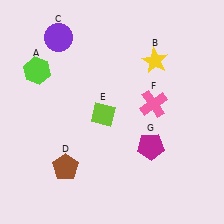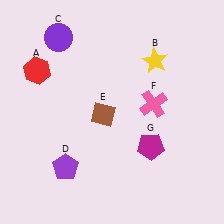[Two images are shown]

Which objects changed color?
A changed from lime to red. D changed from brown to purple. E changed from lime to brown.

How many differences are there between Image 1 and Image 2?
There are 3 differences between the two images.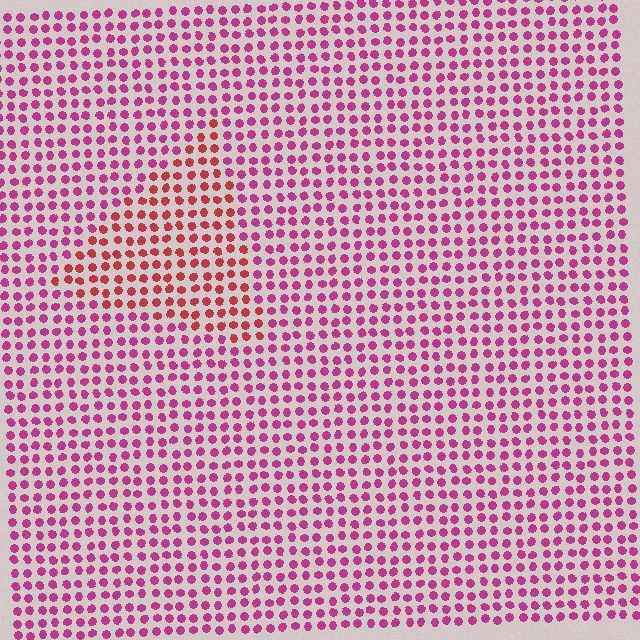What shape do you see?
I see a triangle.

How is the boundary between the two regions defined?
The boundary is defined purely by a slight shift in hue (about 31 degrees). Spacing, size, and orientation are identical on both sides.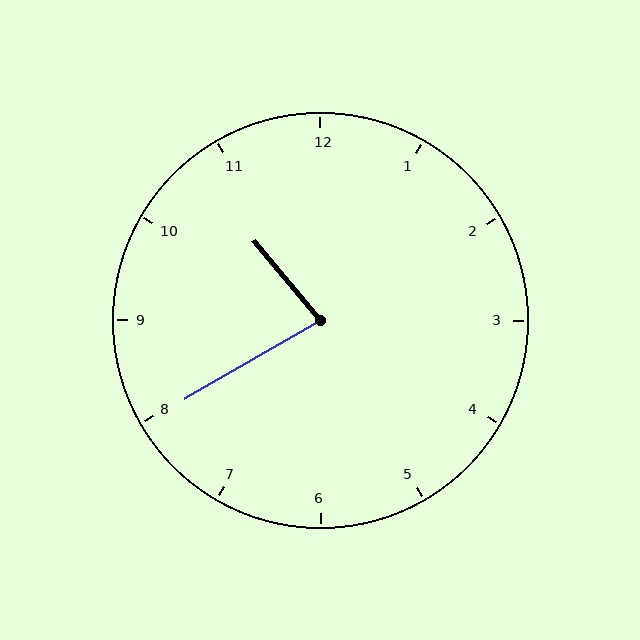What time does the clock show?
10:40.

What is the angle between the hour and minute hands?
Approximately 80 degrees.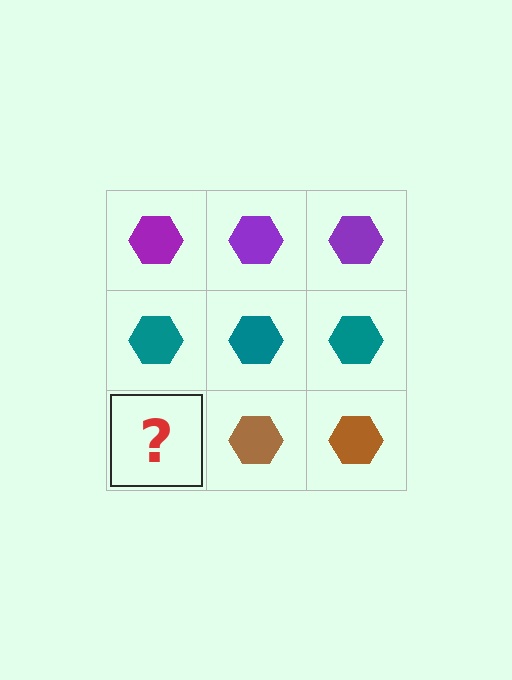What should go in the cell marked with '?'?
The missing cell should contain a brown hexagon.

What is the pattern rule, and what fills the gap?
The rule is that each row has a consistent color. The gap should be filled with a brown hexagon.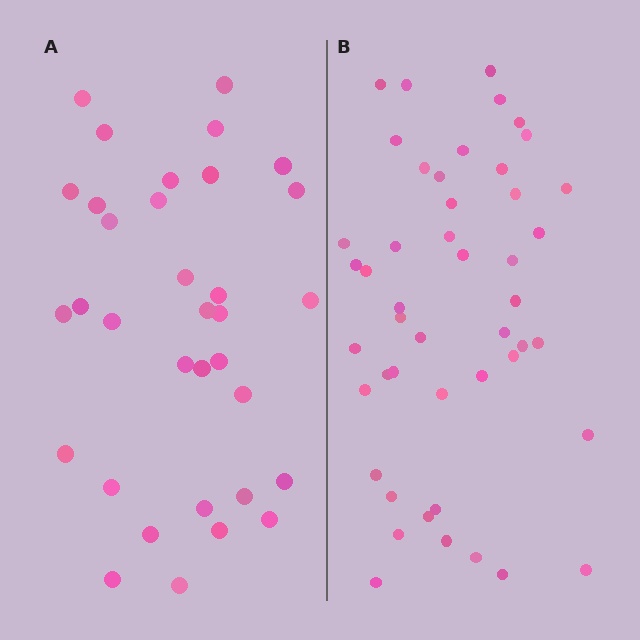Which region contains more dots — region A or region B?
Region B (the right region) has more dots.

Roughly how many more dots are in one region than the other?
Region B has approximately 15 more dots than region A.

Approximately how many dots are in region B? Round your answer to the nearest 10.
About 50 dots. (The exact count is 47, which rounds to 50.)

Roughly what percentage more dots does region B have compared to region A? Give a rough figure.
About 40% more.